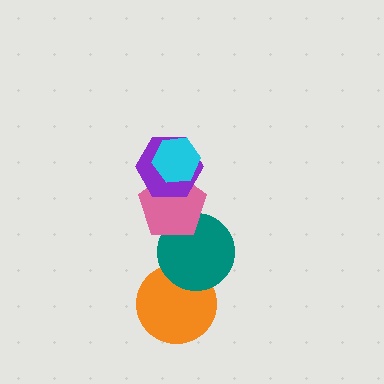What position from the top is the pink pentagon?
The pink pentagon is 3rd from the top.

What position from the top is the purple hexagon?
The purple hexagon is 2nd from the top.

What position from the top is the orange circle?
The orange circle is 5th from the top.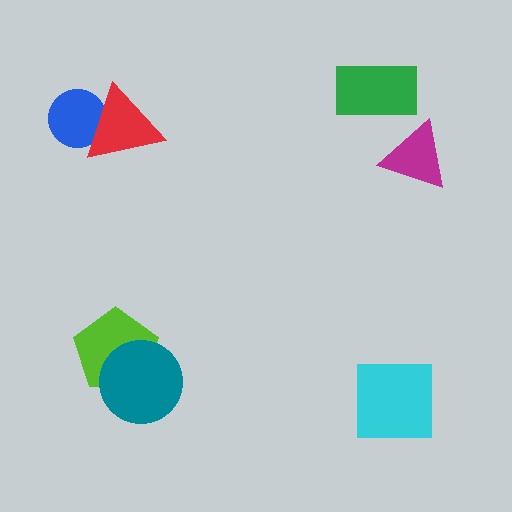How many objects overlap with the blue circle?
1 object overlaps with the blue circle.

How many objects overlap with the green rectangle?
0 objects overlap with the green rectangle.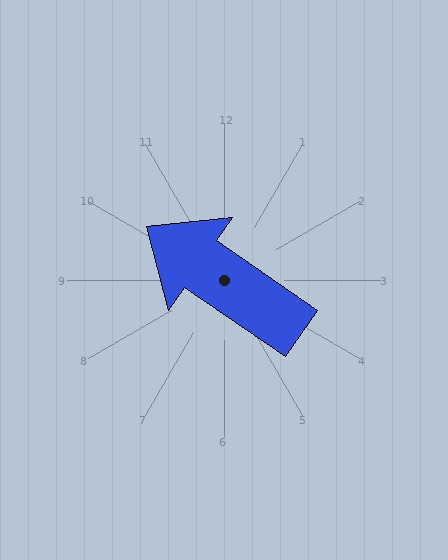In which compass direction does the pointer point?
Northwest.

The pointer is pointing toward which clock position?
Roughly 10 o'clock.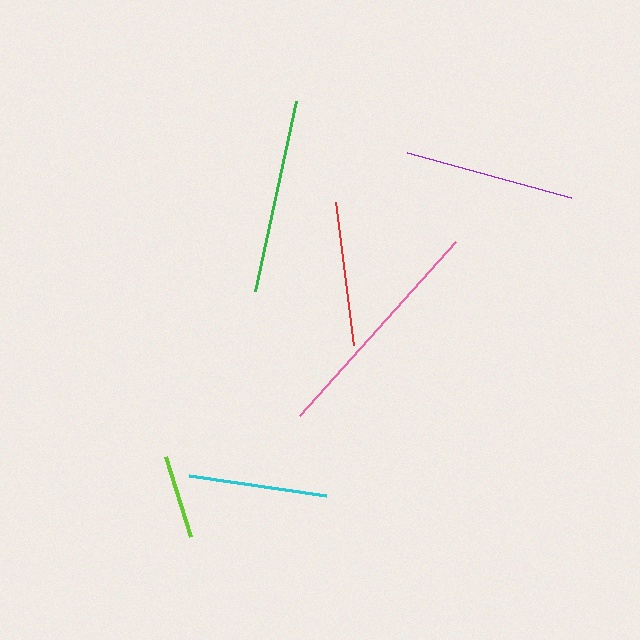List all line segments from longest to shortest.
From longest to shortest: pink, green, purple, red, cyan, lime.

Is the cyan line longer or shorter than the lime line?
The cyan line is longer than the lime line.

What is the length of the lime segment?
The lime segment is approximately 85 pixels long.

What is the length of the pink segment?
The pink segment is approximately 233 pixels long.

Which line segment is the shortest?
The lime line is the shortest at approximately 85 pixels.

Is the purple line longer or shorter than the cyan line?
The purple line is longer than the cyan line.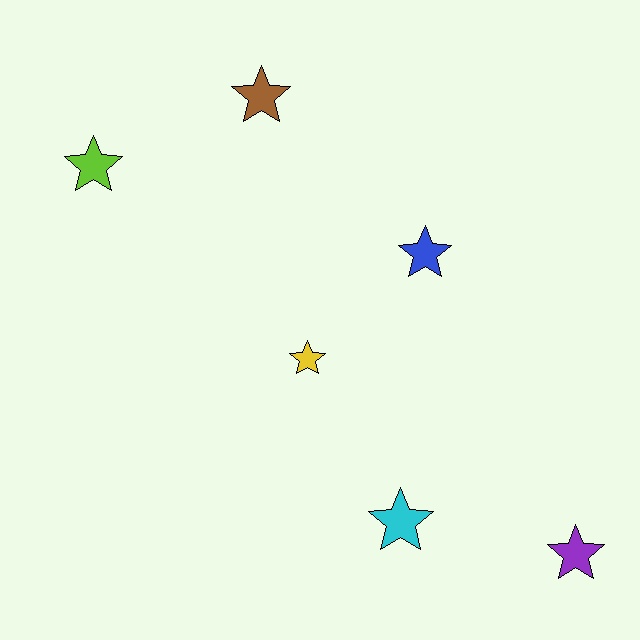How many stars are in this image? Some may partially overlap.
There are 6 stars.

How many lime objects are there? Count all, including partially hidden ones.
There is 1 lime object.